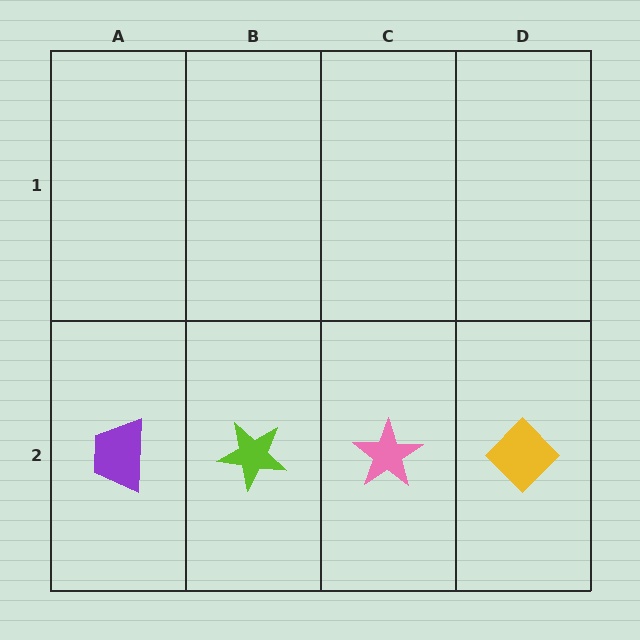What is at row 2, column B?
A lime star.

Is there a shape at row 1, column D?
No, that cell is empty.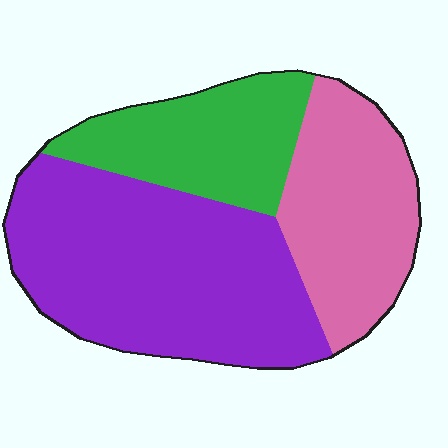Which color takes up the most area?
Purple, at roughly 50%.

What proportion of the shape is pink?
Pink takes up about one quarter (1/4) of the shape.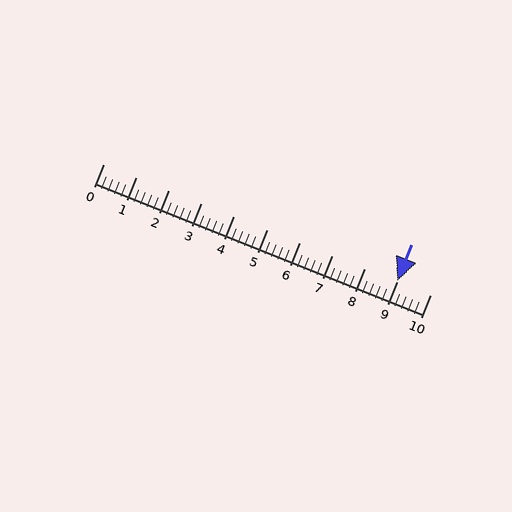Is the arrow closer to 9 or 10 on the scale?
The arrow is closer to 9.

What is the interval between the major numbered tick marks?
The major tick marks are spaced 1 units apart.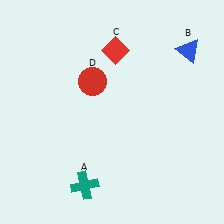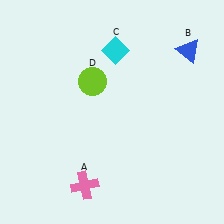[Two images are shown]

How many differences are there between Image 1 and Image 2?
There are 3 differences between the two images.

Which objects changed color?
A changed from teal to pink. C changed from red to cyan. D changed from red to lime.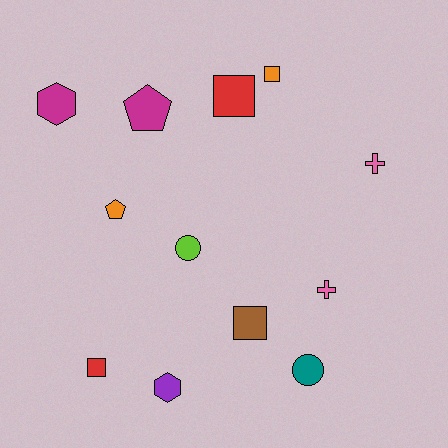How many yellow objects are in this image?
There are no yellow objects.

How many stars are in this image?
There are no stars.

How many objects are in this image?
There are 12 objects.